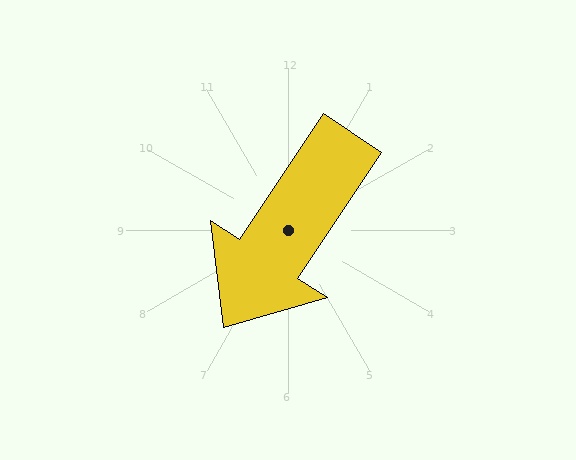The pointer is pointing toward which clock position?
Roughly 7 o'clock.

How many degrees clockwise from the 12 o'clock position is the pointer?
Approximately 214 degrees.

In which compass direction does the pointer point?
Southwest.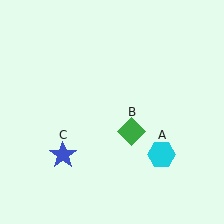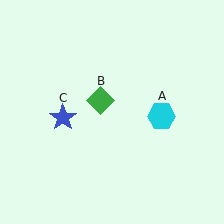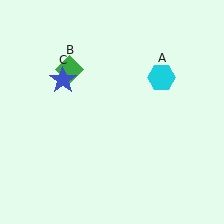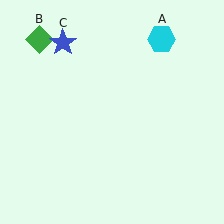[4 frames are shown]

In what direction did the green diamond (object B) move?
The green diamond (object B) moved up and to the left.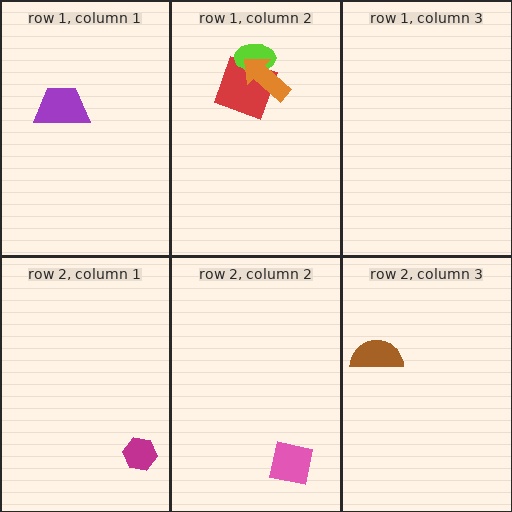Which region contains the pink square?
The row 2, column 2 region.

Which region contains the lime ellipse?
The row 1, column 2 region.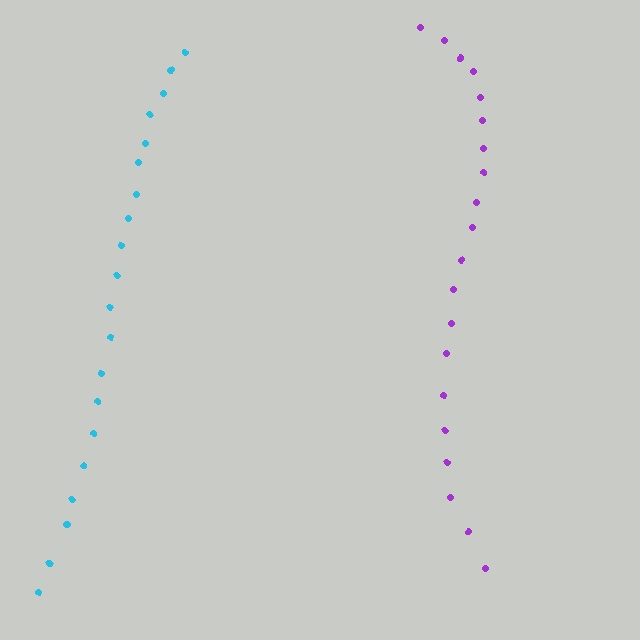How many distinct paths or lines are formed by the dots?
There are 2 distinct paths.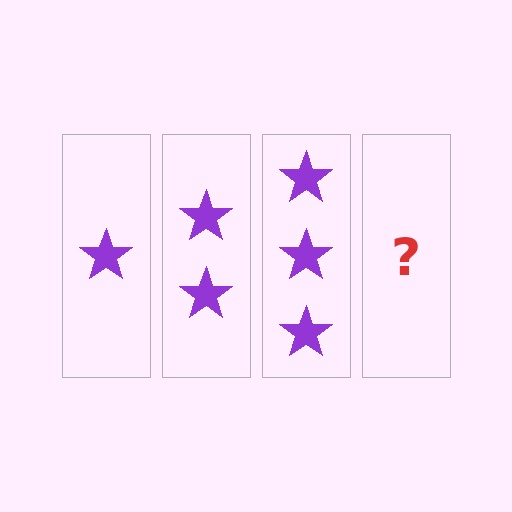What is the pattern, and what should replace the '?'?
The pattern is that each step adds one more star. The '?' should be 4 stars.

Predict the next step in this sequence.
The next step is 4 stars.